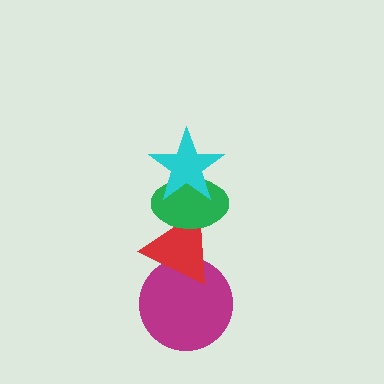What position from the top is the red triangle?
The red triangle is 3rd from the top.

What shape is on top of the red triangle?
The green ellipse is on top of the red triangle.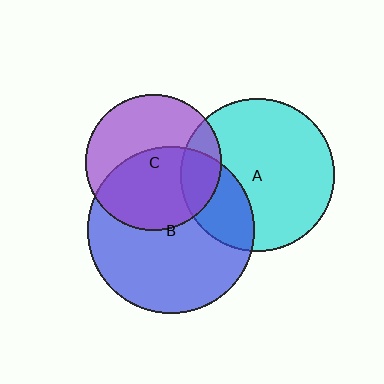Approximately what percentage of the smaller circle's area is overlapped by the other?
Approximately 55%.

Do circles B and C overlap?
Yes.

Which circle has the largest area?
Circle B (blue).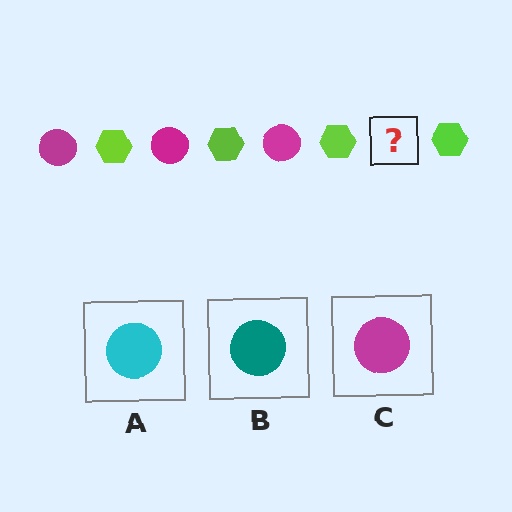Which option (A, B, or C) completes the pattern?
C.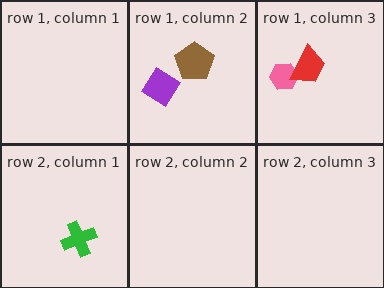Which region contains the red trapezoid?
The row 1, column 3 region.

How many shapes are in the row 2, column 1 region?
1.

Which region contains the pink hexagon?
The row 1, column 3 region.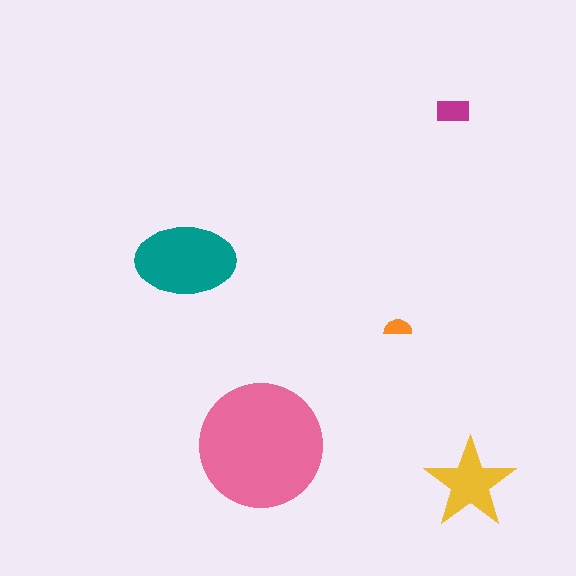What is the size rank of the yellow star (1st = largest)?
3rd.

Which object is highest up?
The magenta rectangle is topmost.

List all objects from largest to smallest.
The pink circle, the teal ellipse, the yellow star, the magenta rectangle, the orange semicircle.